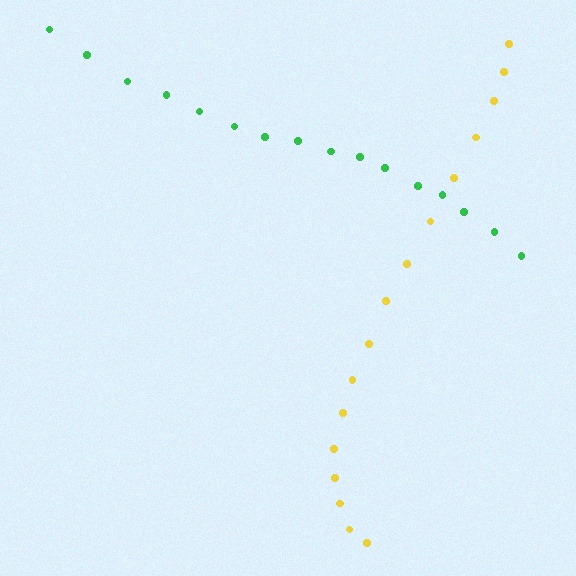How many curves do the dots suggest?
There are 2 distinct paths.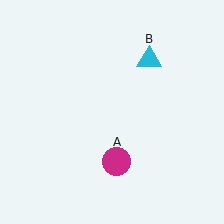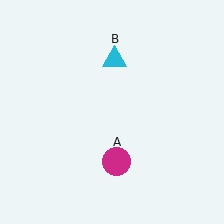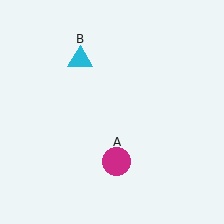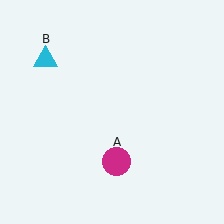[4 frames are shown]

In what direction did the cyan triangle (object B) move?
The cyan triangle (object B) moved left.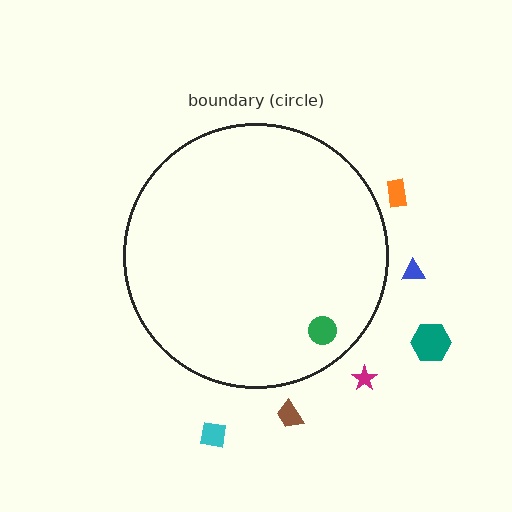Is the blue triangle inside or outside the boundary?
Outside.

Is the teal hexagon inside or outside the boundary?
Outside.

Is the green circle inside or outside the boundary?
Inside.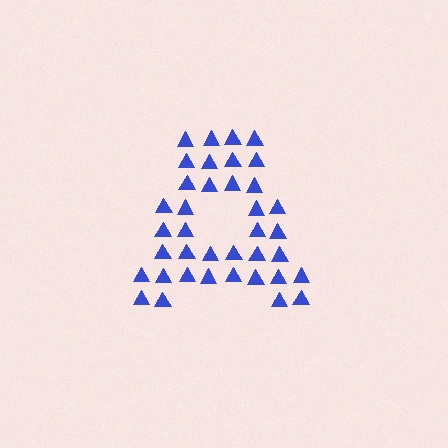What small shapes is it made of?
It is made of small triangles.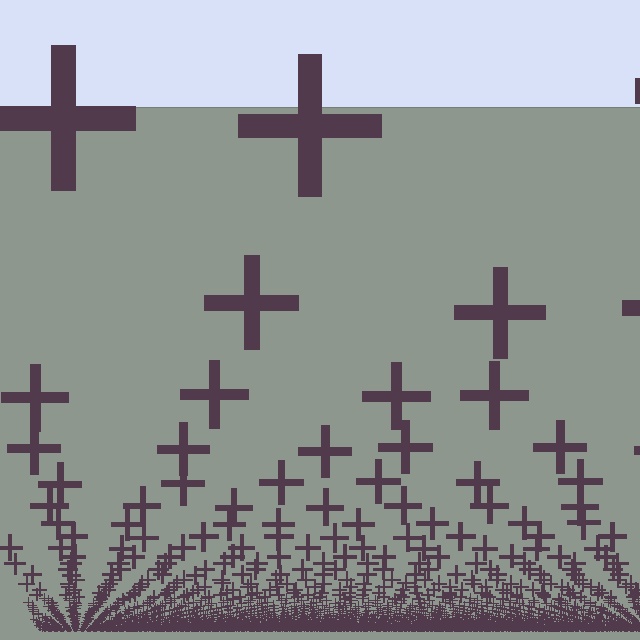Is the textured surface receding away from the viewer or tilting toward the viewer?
The surface appears to tilt toward the viewer. Texture elements get larger and sparser toward the top.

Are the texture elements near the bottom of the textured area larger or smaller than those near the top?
Smaller. The gradient is inverted — elements near the bottom are smaller and denser.